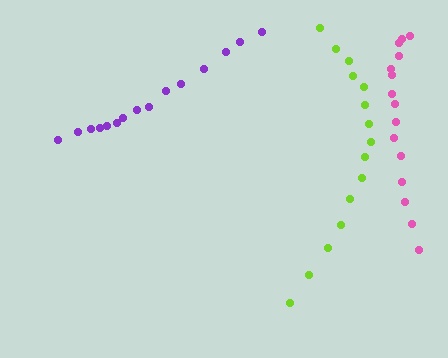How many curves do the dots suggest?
There are 3 distinct paths.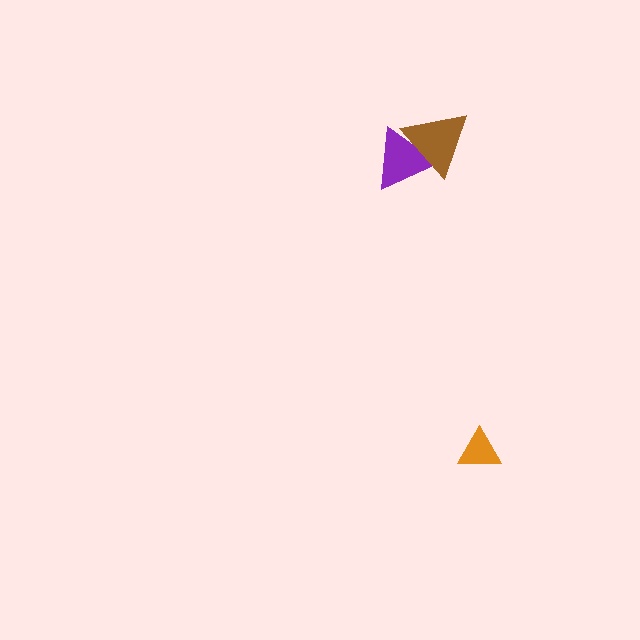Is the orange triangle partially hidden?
No, no other shape covers it.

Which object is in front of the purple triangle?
The brown triangle is in front of the purple triangle.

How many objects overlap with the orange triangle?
0 objects overlap with the orange triangle.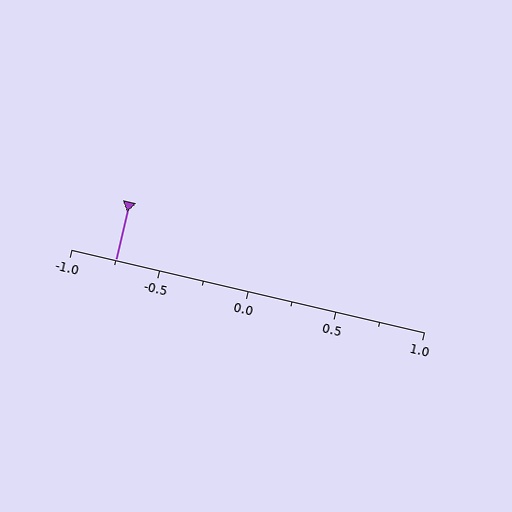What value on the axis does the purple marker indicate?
The marker indicates approximately -0.75.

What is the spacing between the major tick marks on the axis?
The major ticks are spaced 0.5 apart.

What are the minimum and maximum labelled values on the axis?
The axis runs from -1.0 to 1.0.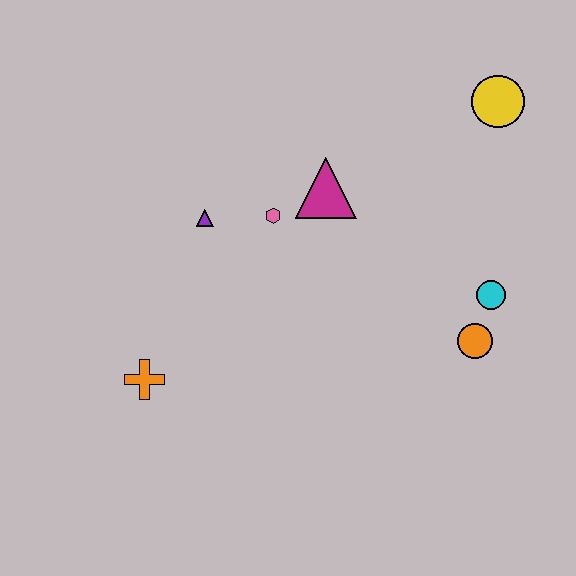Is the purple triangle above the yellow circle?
No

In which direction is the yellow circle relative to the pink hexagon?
The yellow circle is to the right of the pink hexagon.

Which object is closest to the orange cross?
The purple triangle is closest to the orange cross.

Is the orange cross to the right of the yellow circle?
No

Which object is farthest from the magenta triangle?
The orange cross is farthest from the magenta triangle.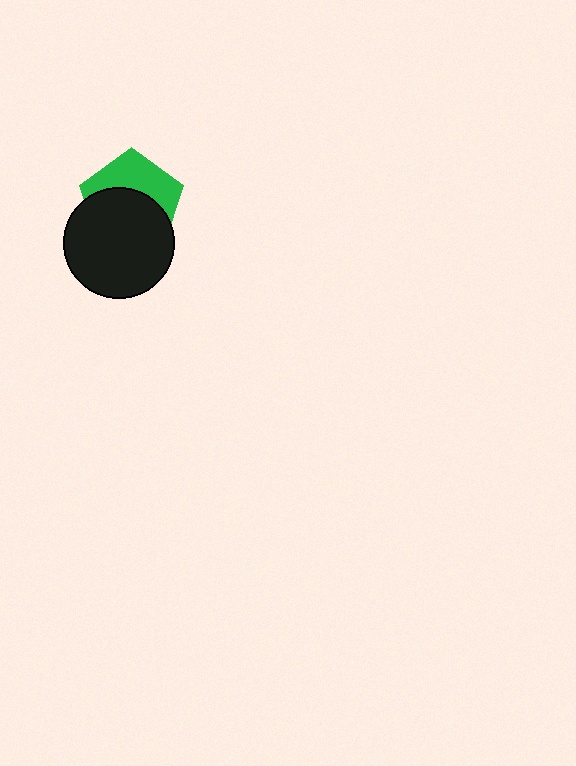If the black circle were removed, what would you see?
You would see the complete green pentagon.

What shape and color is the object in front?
The object in front is a black circle.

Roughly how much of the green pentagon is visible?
A small part of it is visible (roughly 42%).